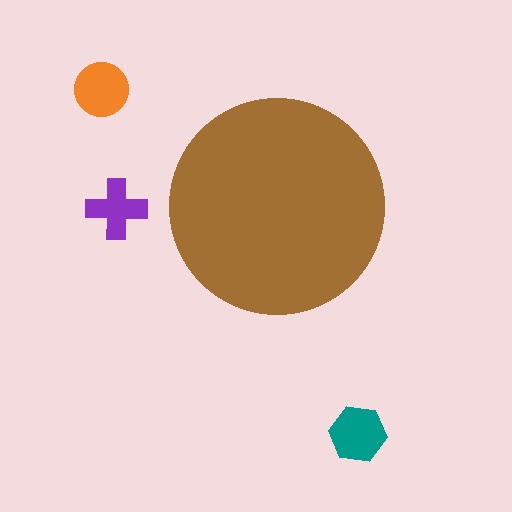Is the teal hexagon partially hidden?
No, the teal hexagon is fully visible.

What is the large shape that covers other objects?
A brown circle.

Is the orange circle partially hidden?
No, the orange circle is fully visible.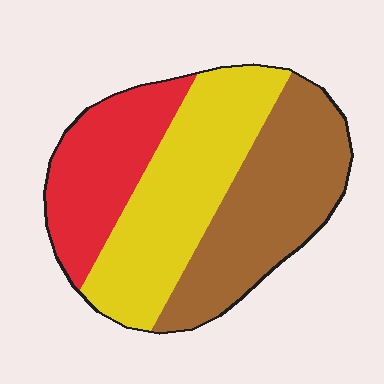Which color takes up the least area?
Red, at roughly 25%.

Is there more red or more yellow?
Yellow.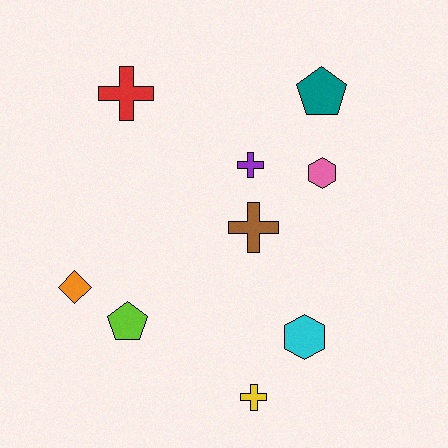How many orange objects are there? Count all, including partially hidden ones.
There is 1 orange object.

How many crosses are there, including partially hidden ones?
There are 4 crosses.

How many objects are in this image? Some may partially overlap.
There are 9 objects.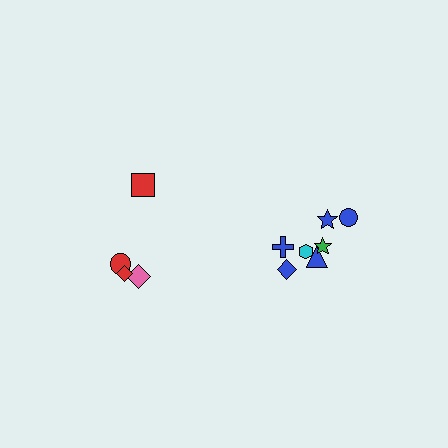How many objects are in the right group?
There are 7 objects.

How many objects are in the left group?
There are 4 objects.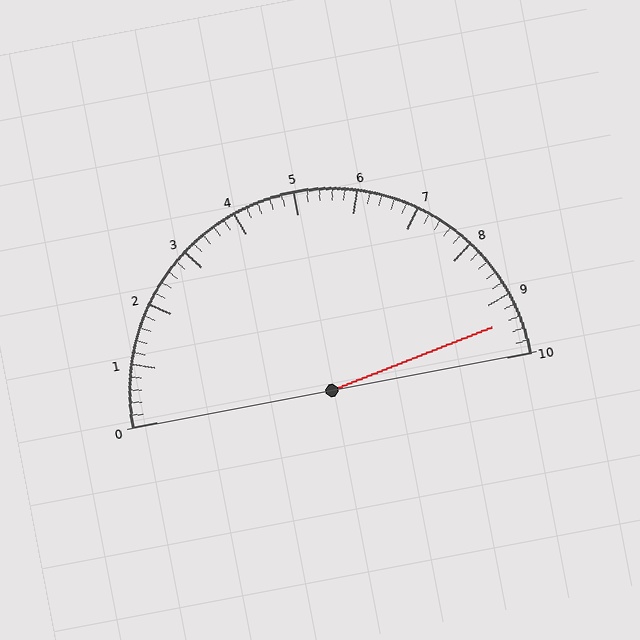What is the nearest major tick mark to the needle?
The nearest major tick mark is 9.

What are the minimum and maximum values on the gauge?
The gauge ranges from 0 to 10.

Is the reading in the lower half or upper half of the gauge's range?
The reading is in the upper half of the range (0 to 10).